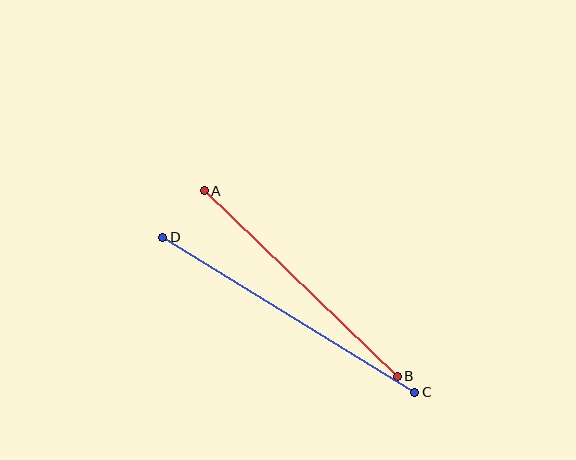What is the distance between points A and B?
The distance is approximately 268 pixels.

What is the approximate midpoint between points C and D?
The midpoint is at approximately (289, 315) pixels.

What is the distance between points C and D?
The distance is approximately 296 pixels.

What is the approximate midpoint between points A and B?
The midpoint is at approximately (301, 283) pixels.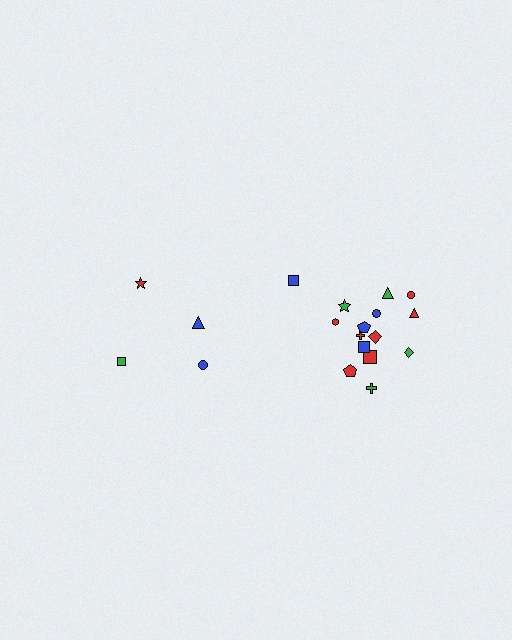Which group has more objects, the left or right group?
The right group.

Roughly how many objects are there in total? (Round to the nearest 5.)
Roughly 20 objects in total.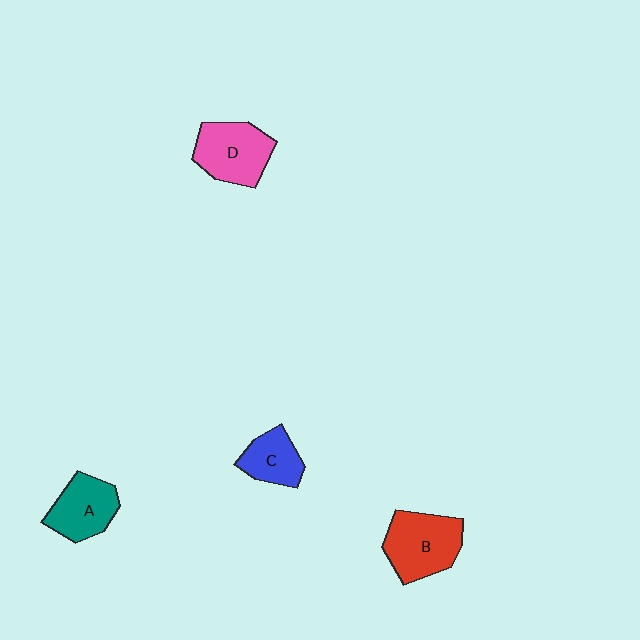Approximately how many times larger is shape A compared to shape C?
Approximately 1.3 times.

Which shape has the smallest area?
Shape C (blue).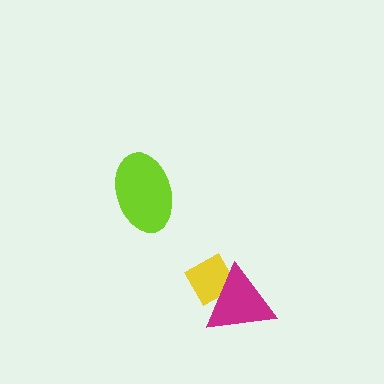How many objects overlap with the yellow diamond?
1 object overlaps with the yellow diamond.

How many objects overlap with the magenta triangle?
1 object overlaps with the magenta triangle.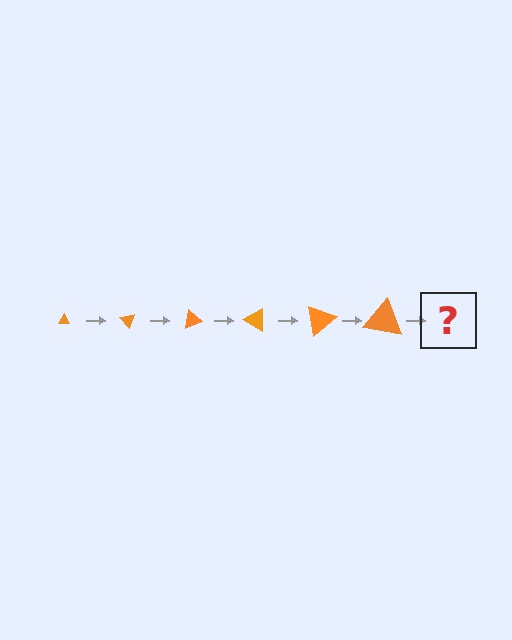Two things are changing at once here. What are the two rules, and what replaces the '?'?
The two rules are that the triangle grows larger each step and it rotates 50 degrees each step. The '?' should be a triangle, larger than the previous one and rotated 300 degrees from the start.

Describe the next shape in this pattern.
It should be a triangle, larger than the previous one and rotated 300 degrees from the start.